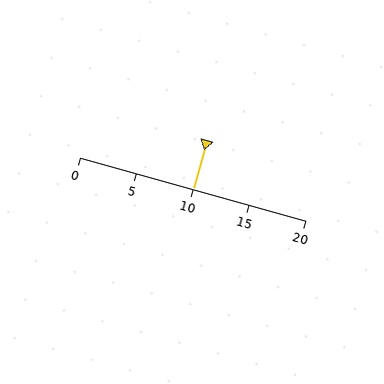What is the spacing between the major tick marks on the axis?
The major ticks are spaced 5 apart.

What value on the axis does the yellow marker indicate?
The marker indicates approximately 10.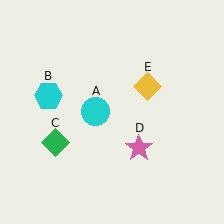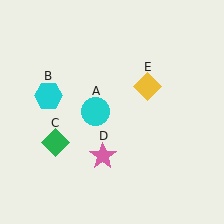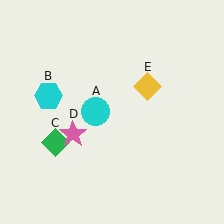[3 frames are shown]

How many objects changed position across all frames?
1 object changed position: pink star (object D).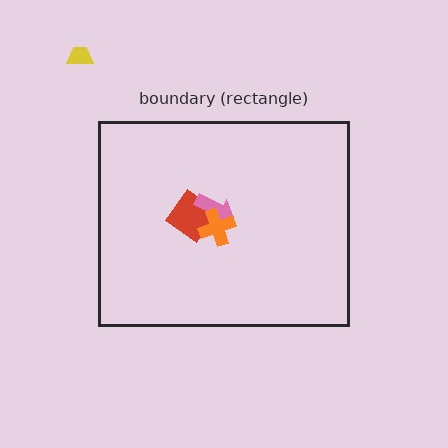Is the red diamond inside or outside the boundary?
Inside.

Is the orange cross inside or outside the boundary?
Inside.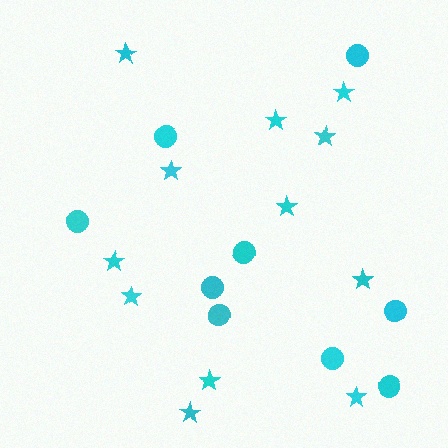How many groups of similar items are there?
There are 2 groups: one group of stars (12) and one group of circles (9).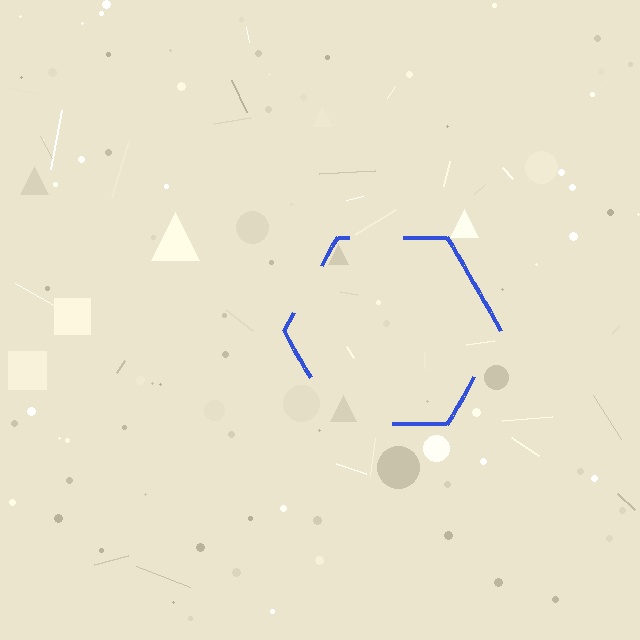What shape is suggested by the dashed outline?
The dashed outline suggests a hexagon.